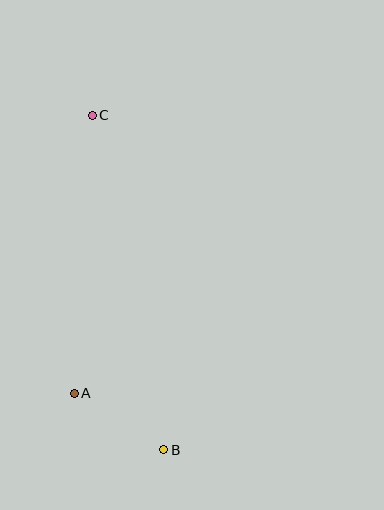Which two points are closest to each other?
Points A and B are closest to each other.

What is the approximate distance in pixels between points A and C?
The distance between A and C is approximately 278 pixels.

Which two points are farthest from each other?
Points B and C are farthest from each other.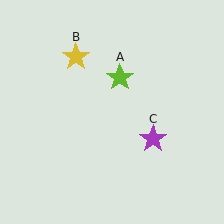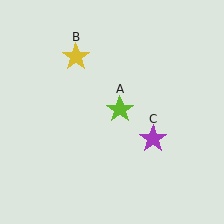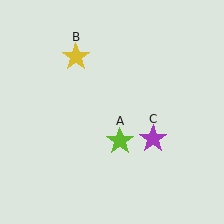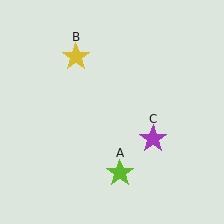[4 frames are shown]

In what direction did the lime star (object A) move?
The lime star (object A) moved down.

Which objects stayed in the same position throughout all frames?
Yellow star (object B) and purple star (object C) remained stationary.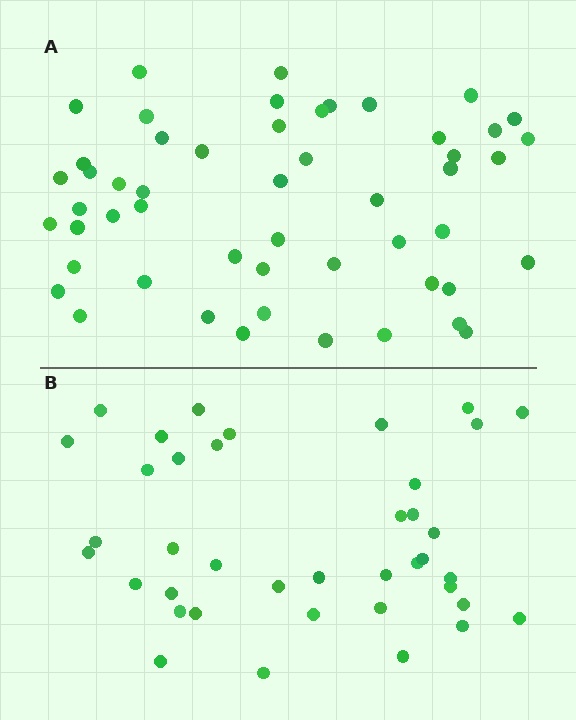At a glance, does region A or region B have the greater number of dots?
Region A (the top region) has more dots.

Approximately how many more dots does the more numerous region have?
Region A has approximately 15 more dots than region B.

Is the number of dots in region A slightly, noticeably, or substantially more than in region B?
Region A has noticeably more, but not dramatically so. The ratio is roughly 1.3 to 1.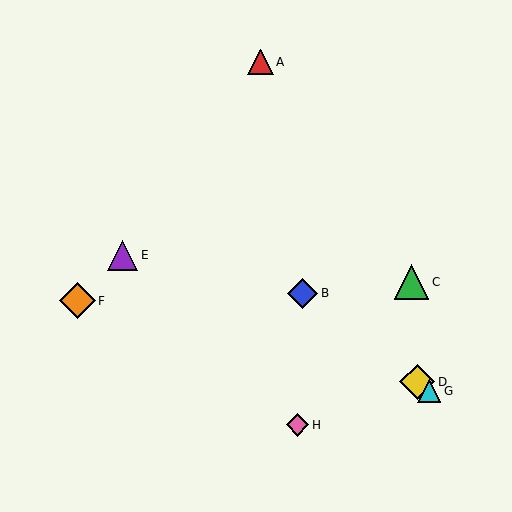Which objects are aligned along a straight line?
Objects B, D, G are aligned along a straight line.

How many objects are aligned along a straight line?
3 objects (B, D, G) are aligned along a straight line.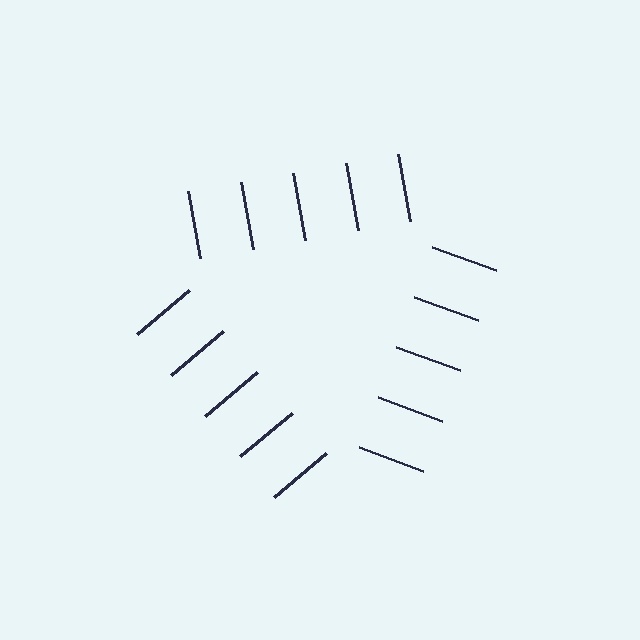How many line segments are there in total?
15 — 5 along each of the 3 edges.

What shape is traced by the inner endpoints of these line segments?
An illusory triangle — the line segments terminate on its edges but no continuous stroke is drawn.